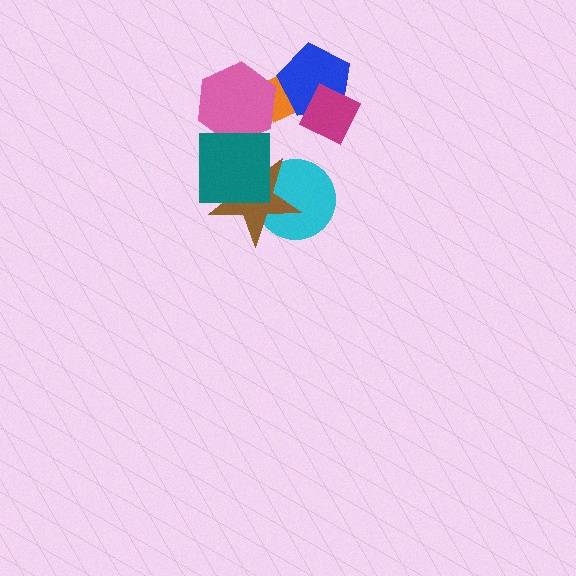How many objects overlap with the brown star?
2 objects overlap with the brown star.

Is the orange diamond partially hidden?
Yes, it is partially covered by another shape.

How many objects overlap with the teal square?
2 objects overlap with the teal square.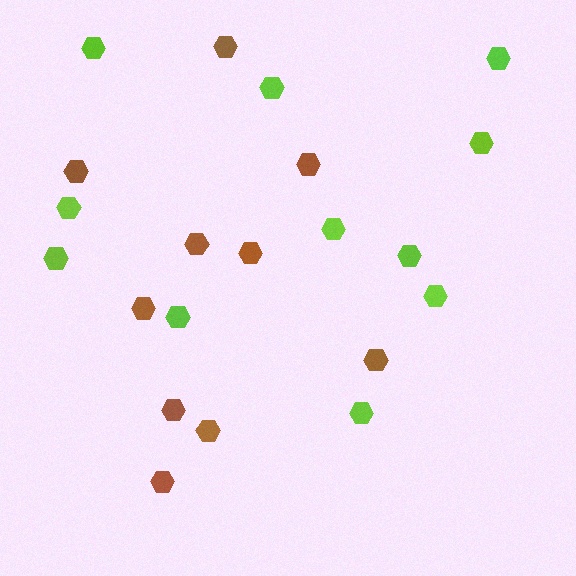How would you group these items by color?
There are 2 groups: one group of lime hexagons (11) and one group of brown hexagons (10).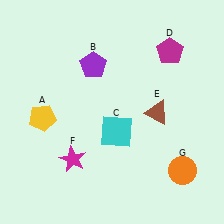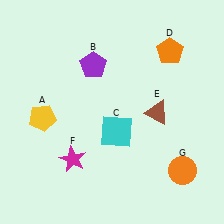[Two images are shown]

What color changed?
The pentagon (D) changed from magenta in Image 1 to orange in Image 2.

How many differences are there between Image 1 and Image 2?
There is 1 difference between the two images.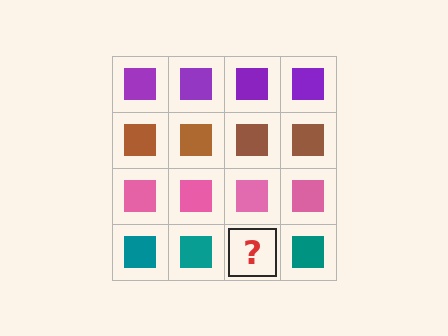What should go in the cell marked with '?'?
The missing cell should contain a teal square.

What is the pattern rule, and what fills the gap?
The rule is that each row has a consistent color. The gap should be filled with a teal square.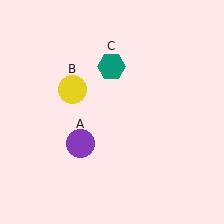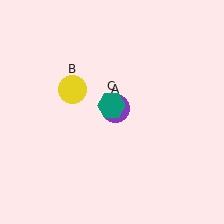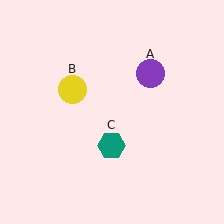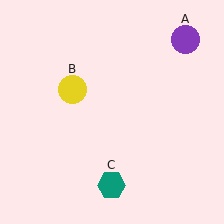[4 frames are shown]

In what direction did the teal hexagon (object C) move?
The teal hexagon (object C) moved down.